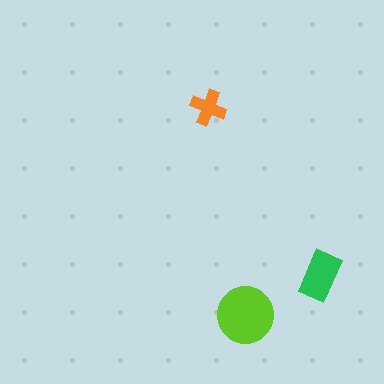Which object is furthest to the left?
The orange cross is leftmost.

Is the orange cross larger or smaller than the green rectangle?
Smaller.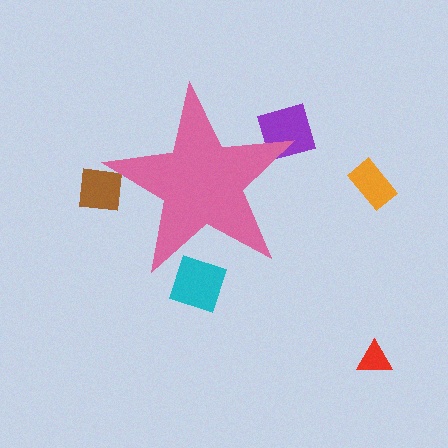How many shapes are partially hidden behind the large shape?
3 shapes are partially hidden.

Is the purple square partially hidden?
Yes, the purple square is partially hidden behind the pink star.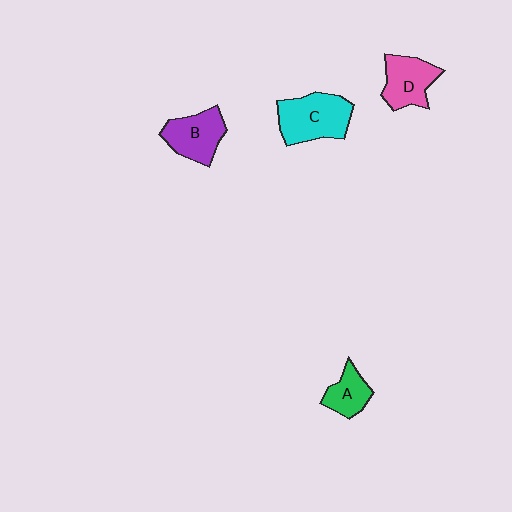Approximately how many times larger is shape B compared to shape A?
Approximately 1.5 times.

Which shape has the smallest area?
Shape A (green).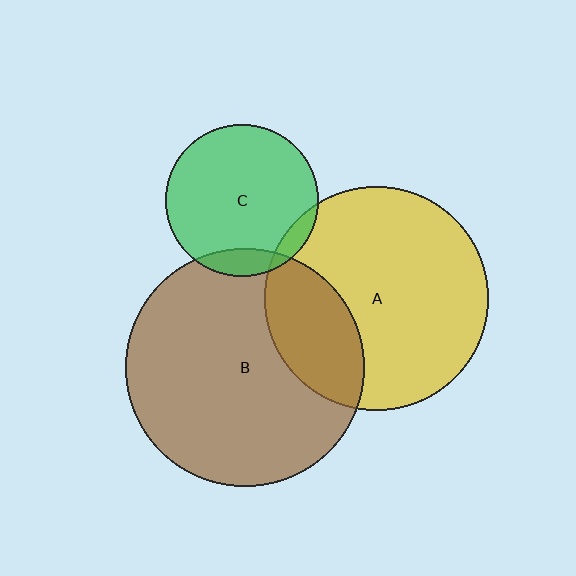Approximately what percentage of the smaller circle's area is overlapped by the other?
Approximately 25%.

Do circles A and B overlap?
Yes.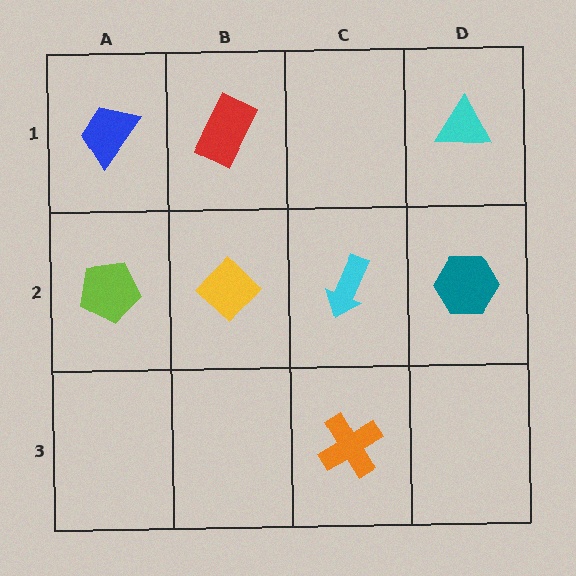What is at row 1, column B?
A red rectangle.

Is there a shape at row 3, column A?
No, that cell is empty.